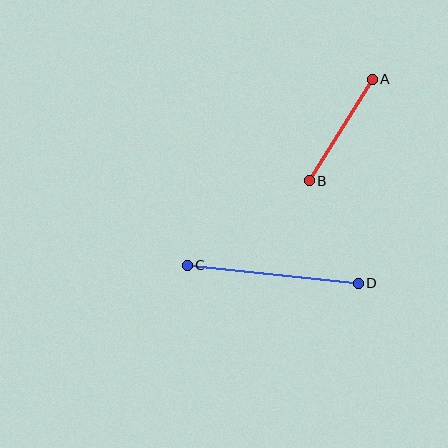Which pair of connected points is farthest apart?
Points C and D are farthest apart.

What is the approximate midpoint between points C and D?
The midpoint is at approximately (273, 274) pixels.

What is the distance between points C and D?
The distance is approximately 172 pixels.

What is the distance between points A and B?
The distance is approximately 120 pixels.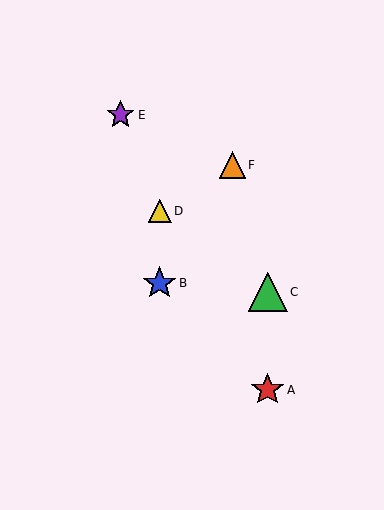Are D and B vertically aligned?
Yes, both are at x≈160.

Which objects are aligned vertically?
Objects B, D are aligned vertically.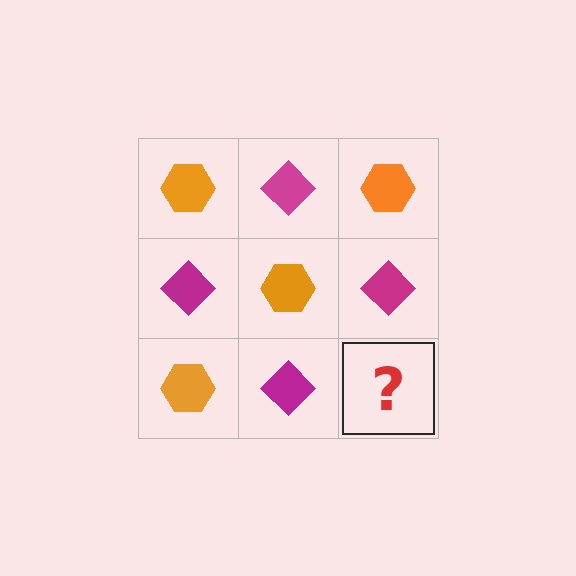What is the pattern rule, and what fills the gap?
The rule is that it alternates orange hexagon and magenta diamond in a checkerboard pattern. The gap should be filled with an orange hexagon.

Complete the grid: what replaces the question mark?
The question mark should be replaced with an orange hexagon.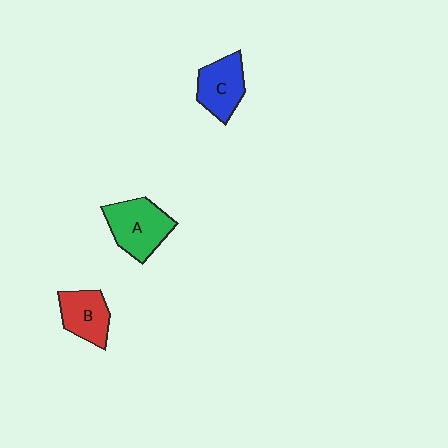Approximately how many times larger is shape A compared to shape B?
Approximately 1.3 times.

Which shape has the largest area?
Shape A (green).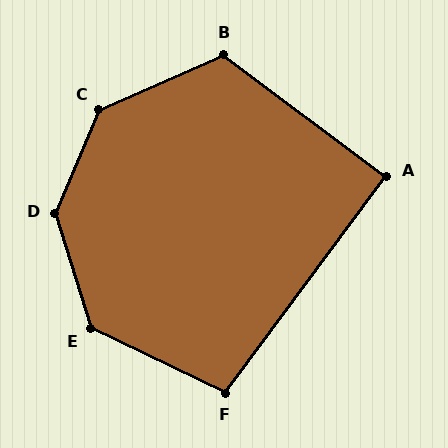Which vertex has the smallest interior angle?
A, at approximately 90 degrees.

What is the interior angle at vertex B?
Approximately 119 degrees (obtuse).